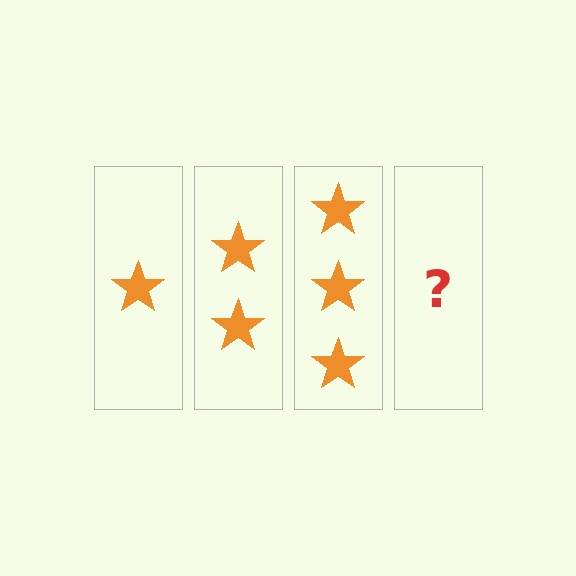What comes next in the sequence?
The next element should be 4 stars.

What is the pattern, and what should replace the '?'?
The pattern is that each step adds one more star. The '?' should be 4 stars.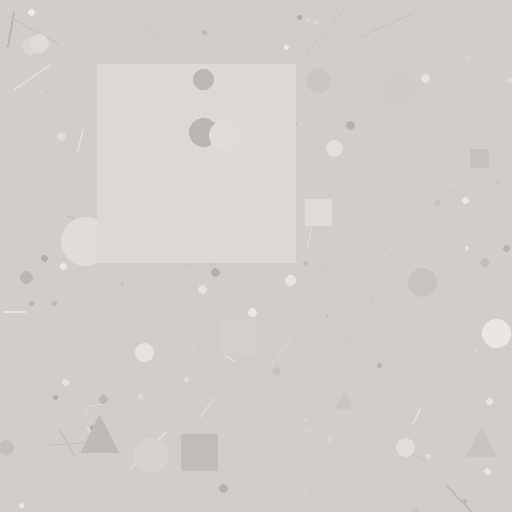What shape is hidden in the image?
A square is hidden in the image.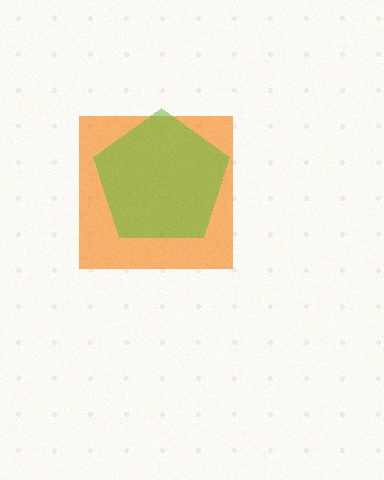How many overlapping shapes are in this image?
There are 2 overlapping shapes in the image.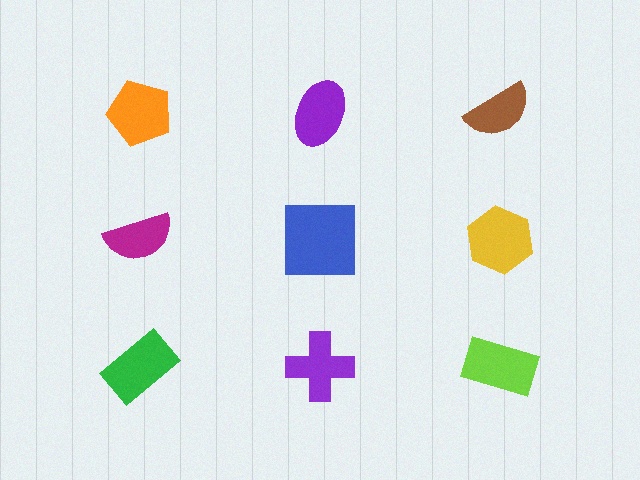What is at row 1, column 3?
A brown semicircle.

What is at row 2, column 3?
A yellow hexagon.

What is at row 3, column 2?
A purple cross.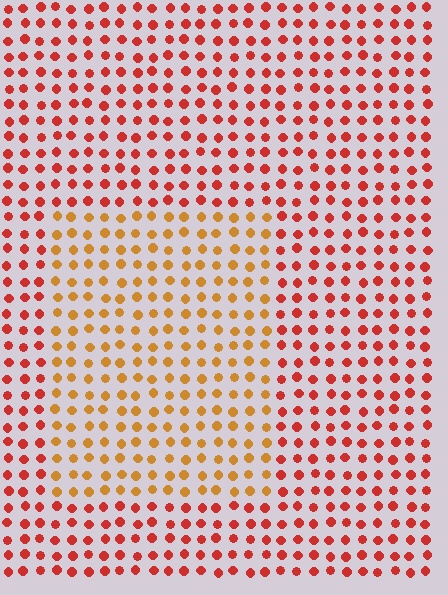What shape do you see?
I see a rectangle.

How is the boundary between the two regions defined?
The boundary is defined purely by a slight shift in hue (about 34 degrees). Spacing, size, and orientation are identical on both sides.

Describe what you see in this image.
The image is filled with small red elements in a uniform arrangement. A rectangle-shaped region is visible where the elements are tinted to a slightly different hue, forming a subtle color boundary.